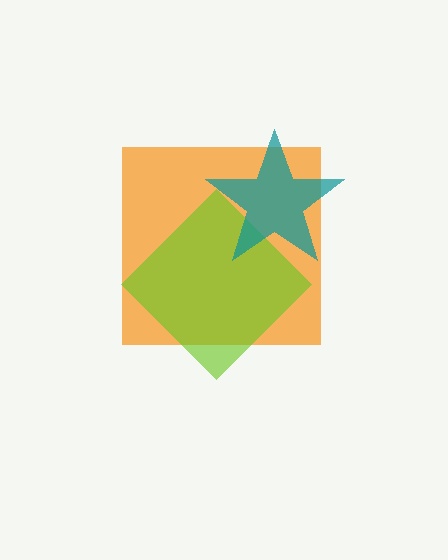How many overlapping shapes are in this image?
There are 3 overlapping shapes in the image.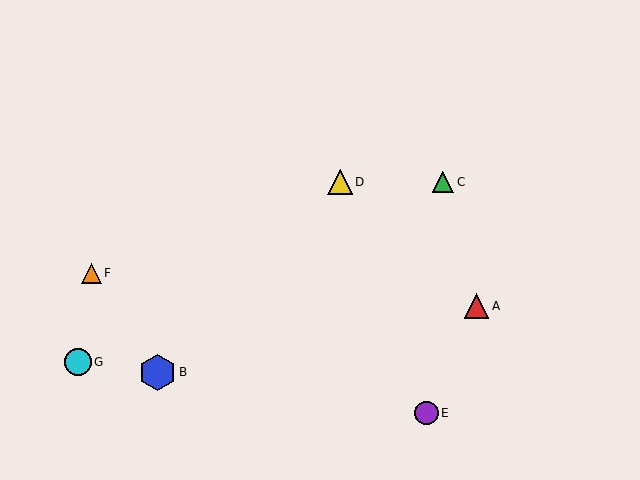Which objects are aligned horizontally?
Objects C, D are aligned horizontally.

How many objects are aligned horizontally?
2 objects (C, D) are aligned horizontally.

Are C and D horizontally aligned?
Yes, both are at y≈182.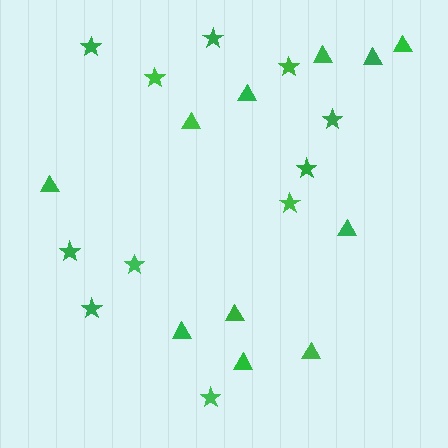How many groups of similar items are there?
There are 2 groups: one group of triangles (11) and one group of stars (11).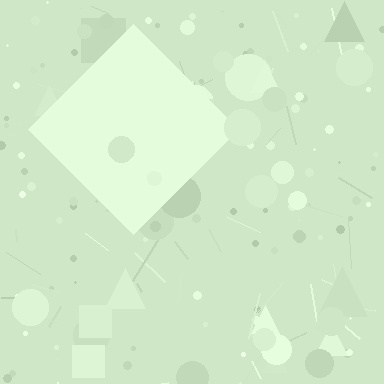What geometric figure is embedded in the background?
A diamond is embedded in the background.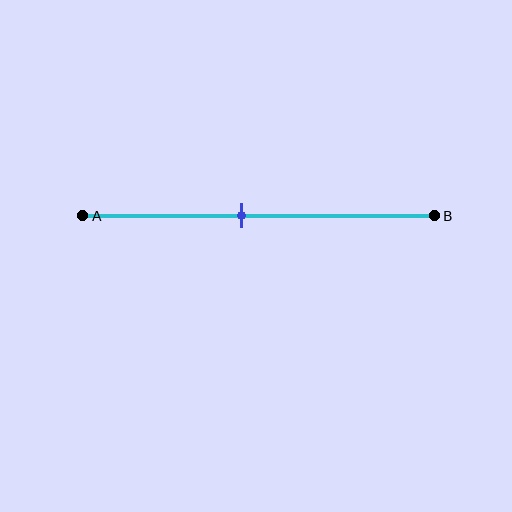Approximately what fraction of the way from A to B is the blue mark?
The blue mark is approximately 45% of the way from A to B.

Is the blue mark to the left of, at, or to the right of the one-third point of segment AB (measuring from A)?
The blue mark is to the right of the one-third point of segment AB.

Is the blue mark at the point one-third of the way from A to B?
No, the mark is at about 45% from A, not at the 33% one-third point.